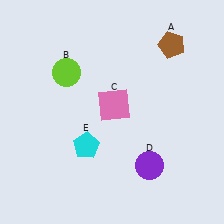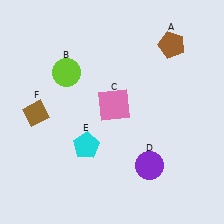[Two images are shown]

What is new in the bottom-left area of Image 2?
A brown diamond (F) was added in the bottom-left area of Image 2.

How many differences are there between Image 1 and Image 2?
There is 1 difference between the two images.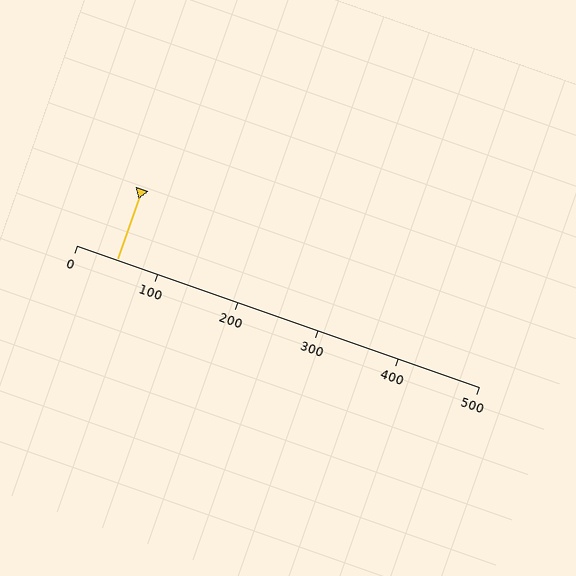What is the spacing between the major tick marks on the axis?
The major ticks are spaced 100 apart.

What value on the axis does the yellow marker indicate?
The marker indicates approximately 50.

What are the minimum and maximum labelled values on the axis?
The axis runs from 0 to 500.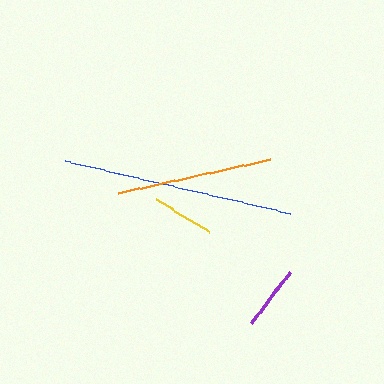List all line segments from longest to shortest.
From longest to shortest: blue, orange, purple, yellow.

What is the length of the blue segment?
The blue segment is approximately 231 pixels long.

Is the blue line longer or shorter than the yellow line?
The blue line is longer than the yellow line.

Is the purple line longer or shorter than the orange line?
The orange line is longer than the purple line.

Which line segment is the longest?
The blue line is the longest at approximately 231 pixels.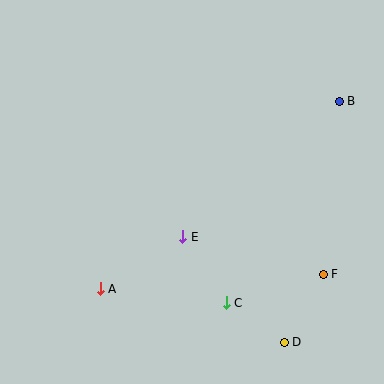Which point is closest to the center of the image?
Point E at (183, 237) is closest to the center.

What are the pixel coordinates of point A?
Point A is at (100, 289).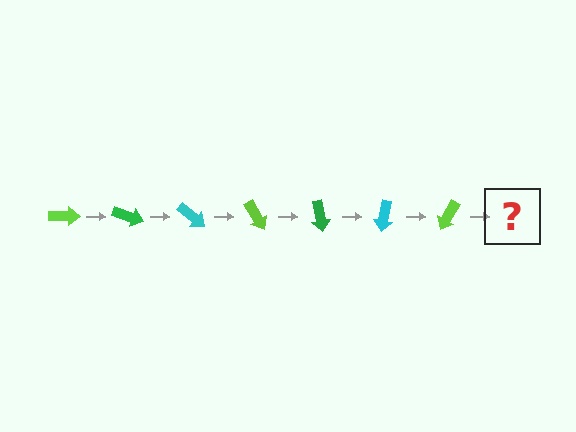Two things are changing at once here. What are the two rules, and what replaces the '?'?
The two rules are that it rotates 20 degrees each step and the color cycles through lime, green, and cyan. The '?' should be a green arrow, rotated 140 degrees from the start.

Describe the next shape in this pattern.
It should be a green arrow, rotated 140 degrees from the start.